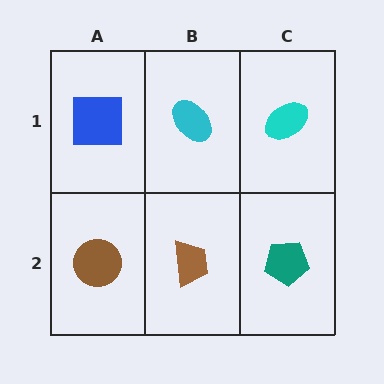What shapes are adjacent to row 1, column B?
A brown trapezoid (row 2, column B), a blue square (row 1, column A), a cyan ellipse (row 1, column C).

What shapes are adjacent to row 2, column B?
A cyan ellipse (row 1, column B), a brown circle (row 2, column A), a teal pentagon (row 2, column C).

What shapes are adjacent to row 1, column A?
A brown circle (row 2, column A), a cyan ellipse (row 1, column B).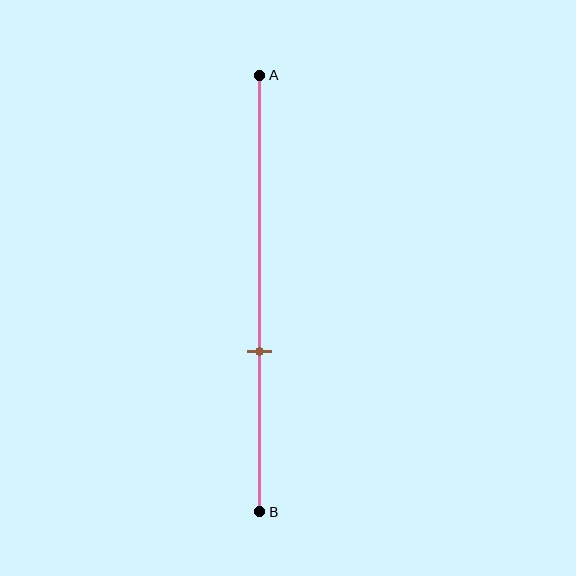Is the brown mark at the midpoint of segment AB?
No, the mark is at about 65% from A, not at the 50% midpoint.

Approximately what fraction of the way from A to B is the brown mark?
The brown mark is approximately 65% of the way from A to B.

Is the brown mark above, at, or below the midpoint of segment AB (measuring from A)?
The brown mark is below the midpoint of segment AB.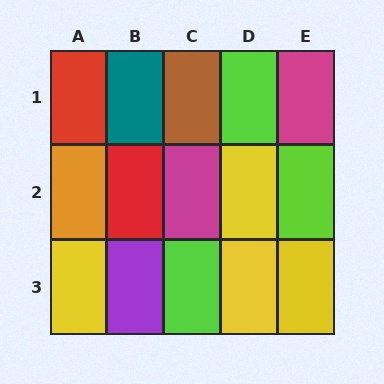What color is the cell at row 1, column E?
Magenta.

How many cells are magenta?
2 cells are magenta.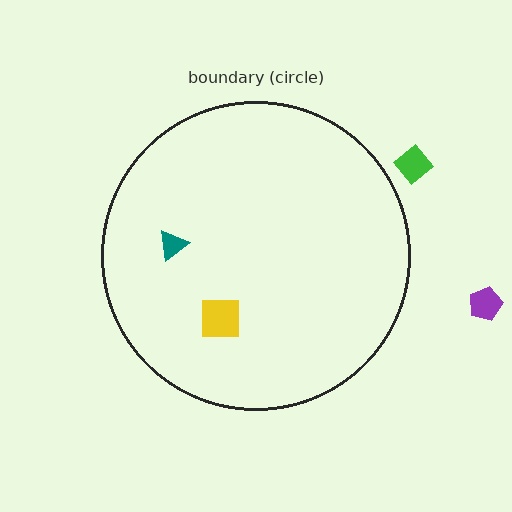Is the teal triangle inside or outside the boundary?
Inside.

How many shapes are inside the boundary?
2 inside, 2 outside.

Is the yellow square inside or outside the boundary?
Inside.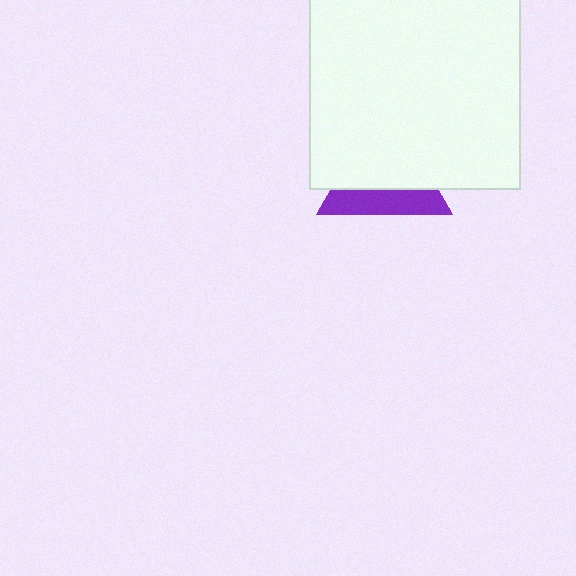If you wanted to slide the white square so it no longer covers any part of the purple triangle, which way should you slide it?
Slide it up — that is the most direct way to separate the two shapes.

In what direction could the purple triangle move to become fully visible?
The purple triangle could move down. That would shift it out from behind the white square entirely.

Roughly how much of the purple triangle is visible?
A small part of it is visible (roughly 39%).